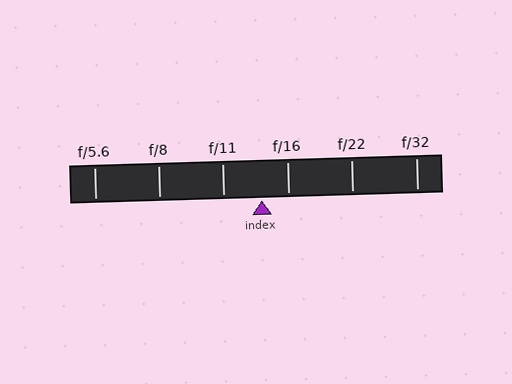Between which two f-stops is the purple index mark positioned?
The index mark is between f/11 and f/16.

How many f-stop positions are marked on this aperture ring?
There are 6 f-stop positions marked.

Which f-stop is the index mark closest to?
The index mark is closest to f/16.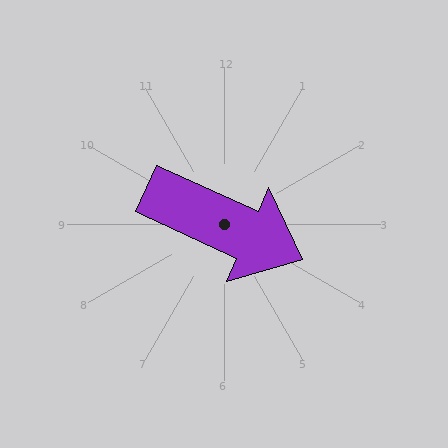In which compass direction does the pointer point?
Southeast.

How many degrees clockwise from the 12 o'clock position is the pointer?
Approximately 114 degrees.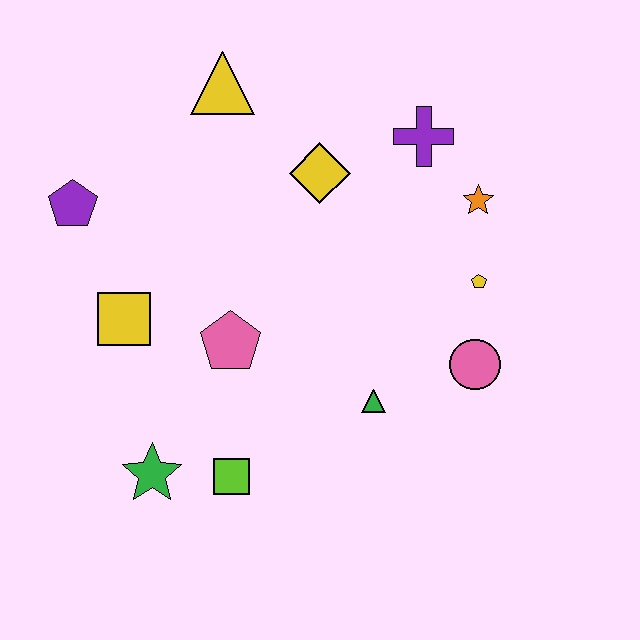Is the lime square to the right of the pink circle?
No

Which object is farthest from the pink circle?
The purple pentagon is farthest from the pink circle.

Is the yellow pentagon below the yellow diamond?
Yes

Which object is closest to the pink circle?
The yellow pentagon is closest to the pink circle.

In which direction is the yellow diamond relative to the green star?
The yellow diamond is above the green star.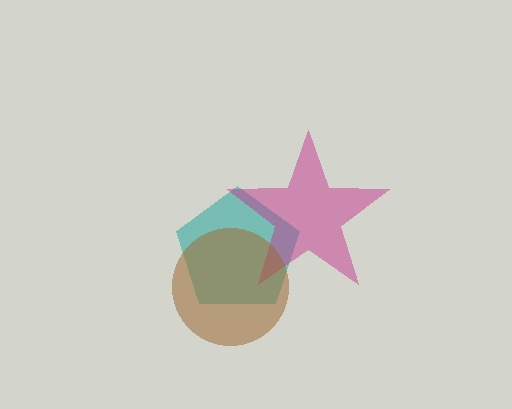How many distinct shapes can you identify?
There are 3 distinct shapes: a teal pentagon, a magenta star, a brown circle.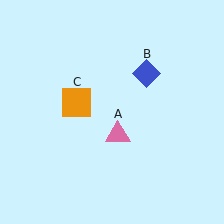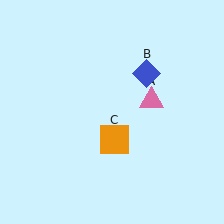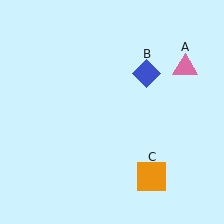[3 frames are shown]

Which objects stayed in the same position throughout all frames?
Blue diamond (object B) remained stationary.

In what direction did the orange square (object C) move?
The orange square (object C) moved down and to the right.